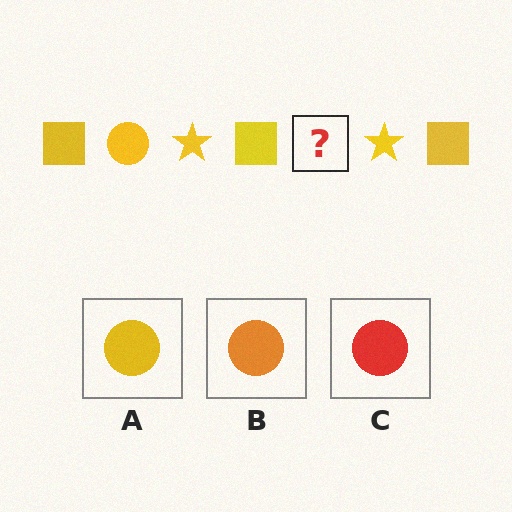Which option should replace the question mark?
Option A.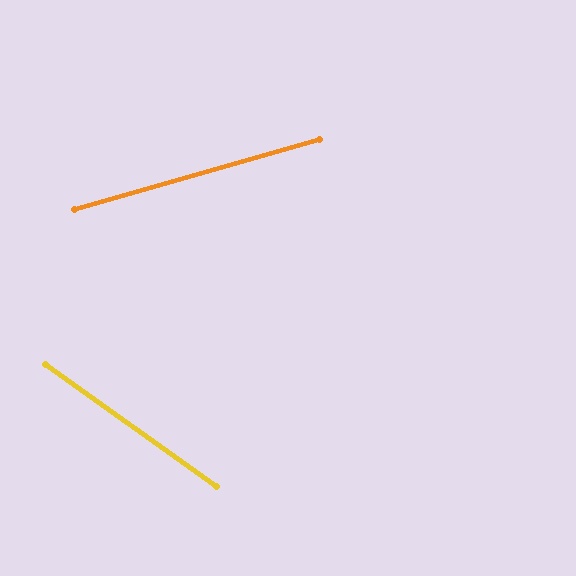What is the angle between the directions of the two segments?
Approximately 52 degrees.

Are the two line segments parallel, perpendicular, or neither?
Neither parallel nor perpendicular — they differ by about 52°.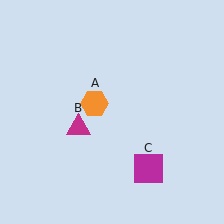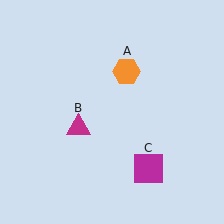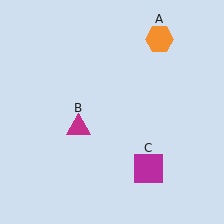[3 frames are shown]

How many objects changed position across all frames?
1 object changed position: orange hexagon (object A).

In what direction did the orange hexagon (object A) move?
The orange hexagon (object A) moved up and to the right.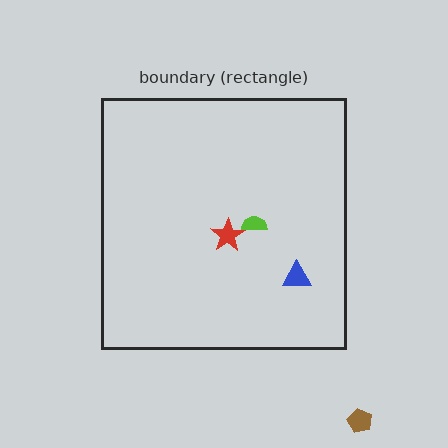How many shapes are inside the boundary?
3 inside, 1 outside.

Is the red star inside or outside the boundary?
Inside.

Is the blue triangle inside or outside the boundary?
Inside.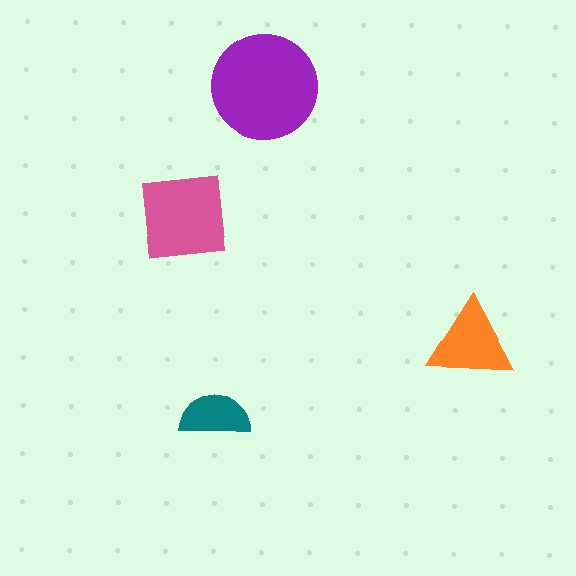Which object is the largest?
The purple circle.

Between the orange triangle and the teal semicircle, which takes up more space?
The orange triangle.